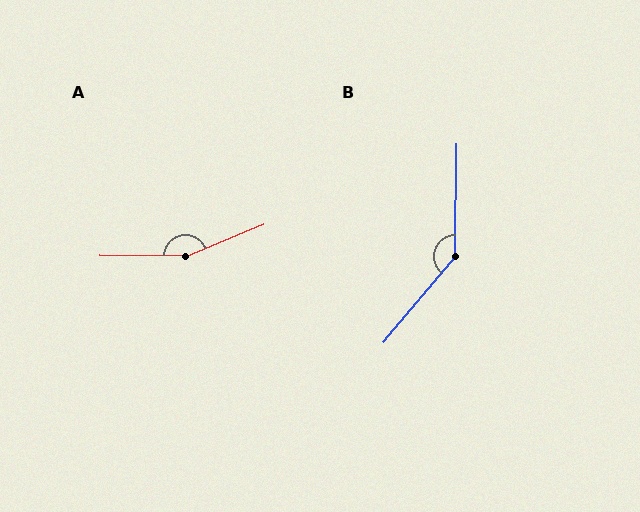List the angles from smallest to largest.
B (140°), A (157°).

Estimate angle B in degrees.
Approximately 140 degrees.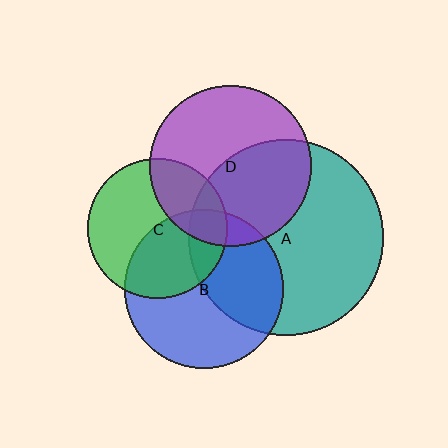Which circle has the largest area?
Circle A (teal).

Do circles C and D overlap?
Yes.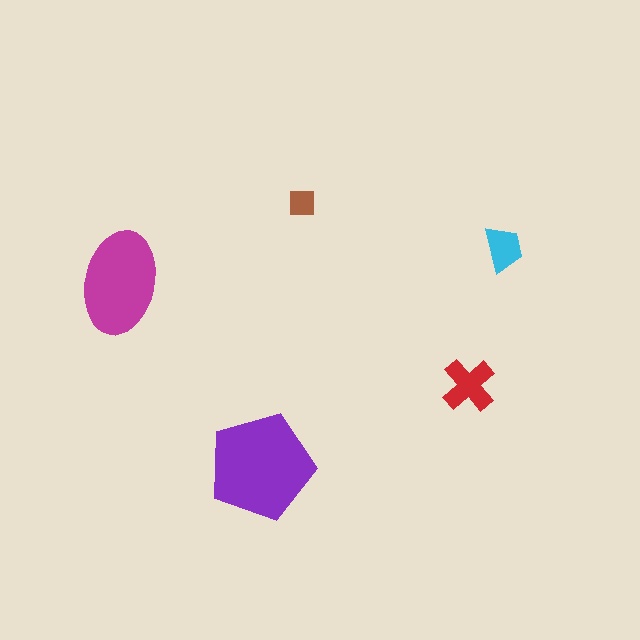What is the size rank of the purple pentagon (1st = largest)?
1st.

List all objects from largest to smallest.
The purple pentagon, the magenta ellipse, the red cross, the cyan trapezoid, the brown square.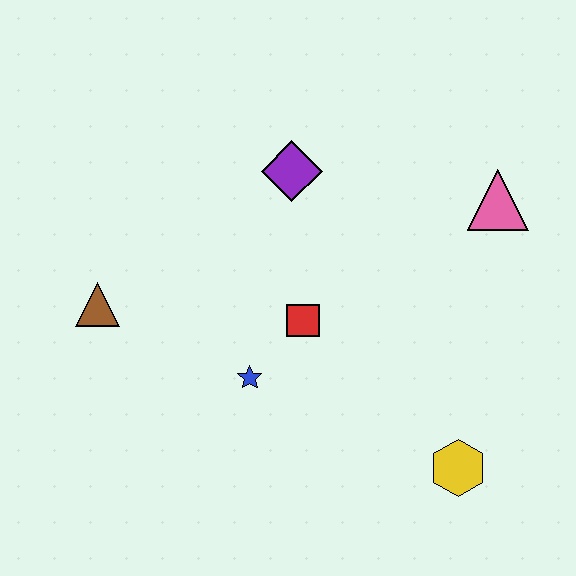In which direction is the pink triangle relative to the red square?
The pink triangle is to the right of the red square.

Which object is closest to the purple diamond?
The red square is closest to the purple diamond.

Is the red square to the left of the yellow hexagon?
Yes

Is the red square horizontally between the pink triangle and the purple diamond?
Yes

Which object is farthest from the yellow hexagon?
The brown triangle is farthest from the yellow hexagon.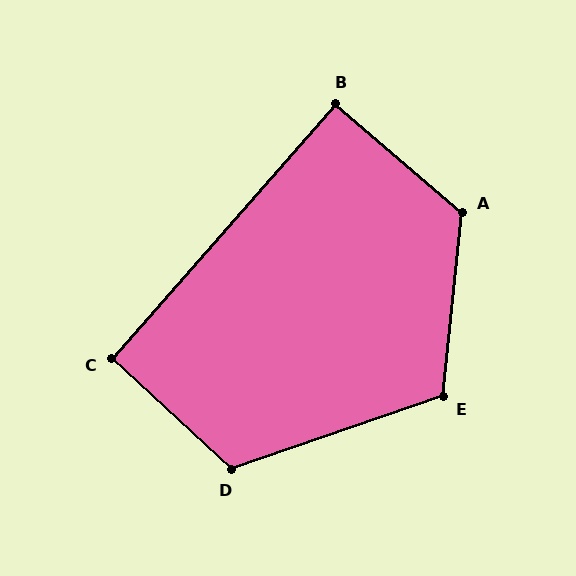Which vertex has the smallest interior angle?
B, at approximately 91 degrees.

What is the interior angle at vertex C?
Approximately 91 degrees (approximately right).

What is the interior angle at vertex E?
Approximately 115 degrees (obtuse).